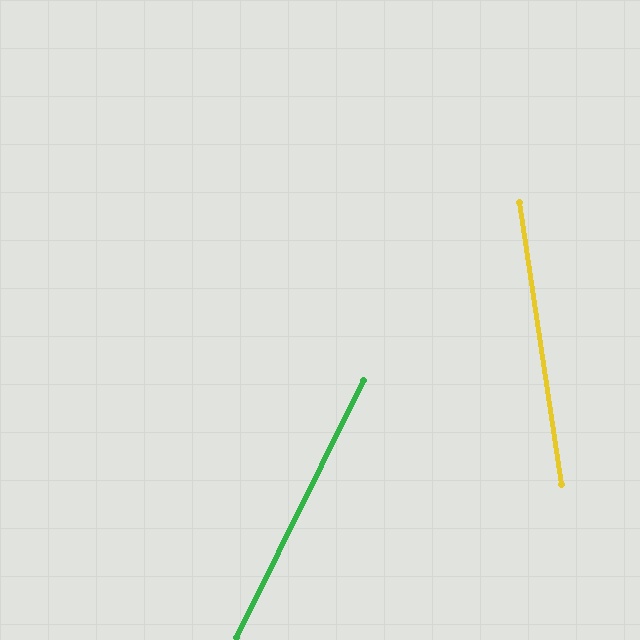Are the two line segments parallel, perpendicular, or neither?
Neither parallel nor perpendicular — they differ by about 35°.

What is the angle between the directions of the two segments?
Approximately 35 degrees.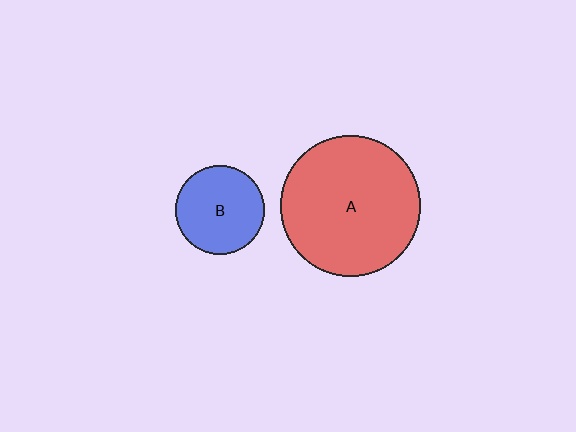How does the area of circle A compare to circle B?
Approximately 2.5 times.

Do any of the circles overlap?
No, none of the circles overlap.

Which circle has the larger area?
Circle A (red).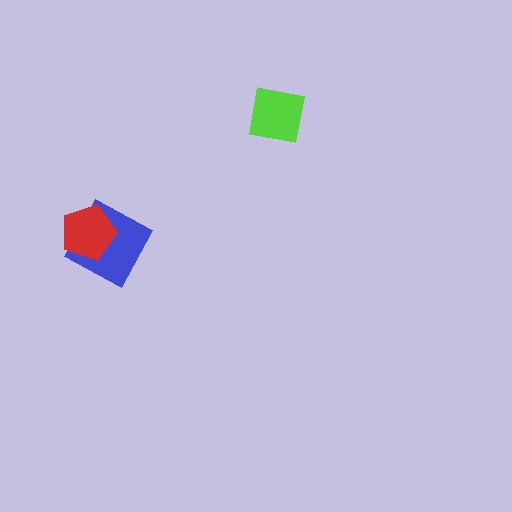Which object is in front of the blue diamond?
The red pentagon is in front of the blue diamond.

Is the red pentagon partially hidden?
No, no other shape covers it.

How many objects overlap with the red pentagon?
1 object overlaps with the red pentagon.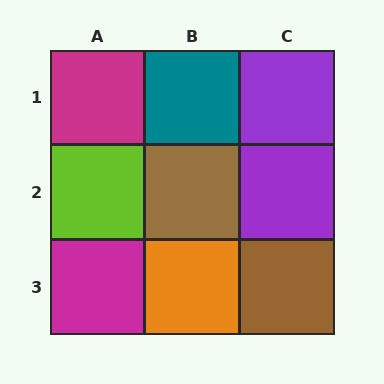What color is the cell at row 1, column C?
Purple.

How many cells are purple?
2 cells are purple.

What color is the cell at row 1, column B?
Teal.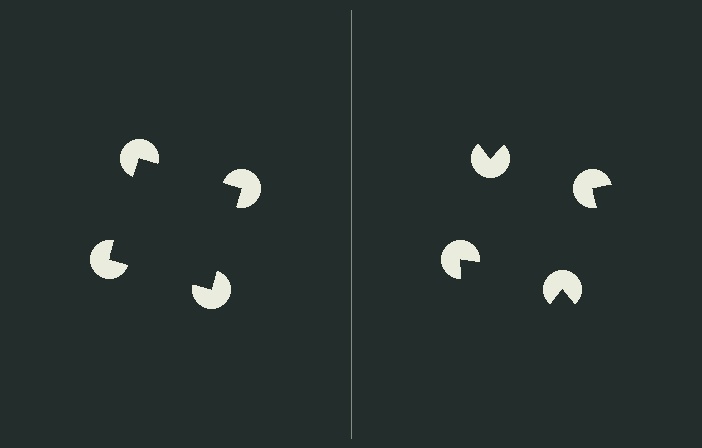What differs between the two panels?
The pac-man discs are positioned identically on both sides; only the wedge orientations differ. On the left they align to a square; on the right they are misaligned.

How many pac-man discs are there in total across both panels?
8 — 4 on each side.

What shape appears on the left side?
An illusory square.